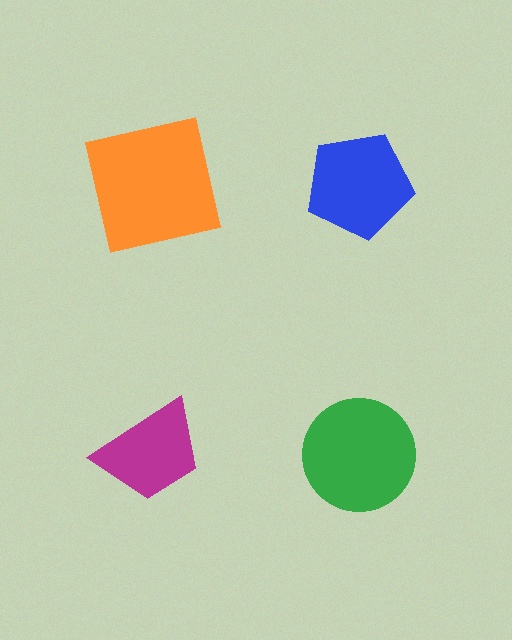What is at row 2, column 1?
A magenta trapezoid.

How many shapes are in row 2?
2 shapes.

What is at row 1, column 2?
A blue pentagon.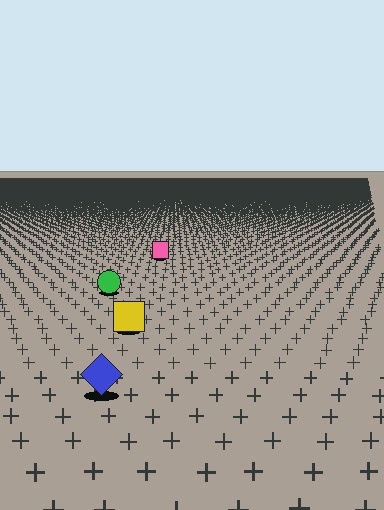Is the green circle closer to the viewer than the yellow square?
No. The yellow square is closer — you can tell from the texture gradient: the ground texture is coarser near it.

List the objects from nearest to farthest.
From nearest to farthest: the blue diamond, the yellow square, the green circle, the pink square.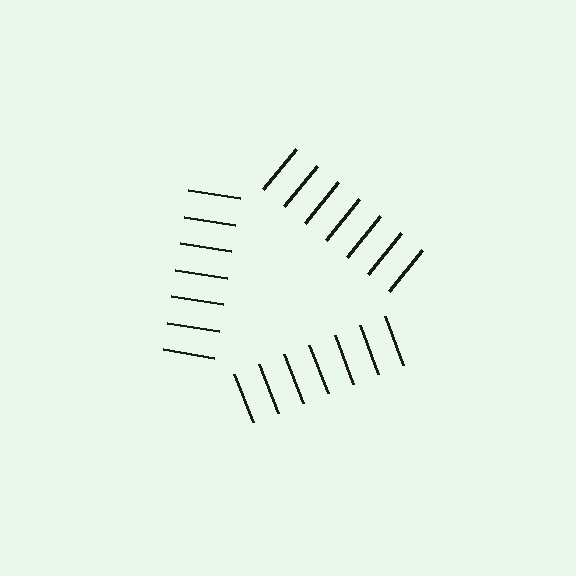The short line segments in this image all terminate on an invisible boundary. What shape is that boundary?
An illusory triangle — the line segments terminate on its edges but no continuous stroke is drawn.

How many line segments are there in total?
21 — 7 along each of the 3 edges.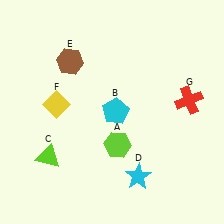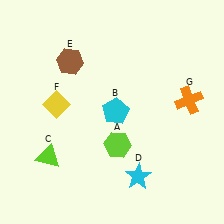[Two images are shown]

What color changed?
The cross (G) changed from red in Image 1 to orange in Image 2.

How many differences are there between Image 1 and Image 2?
There is 1 difference between the two images.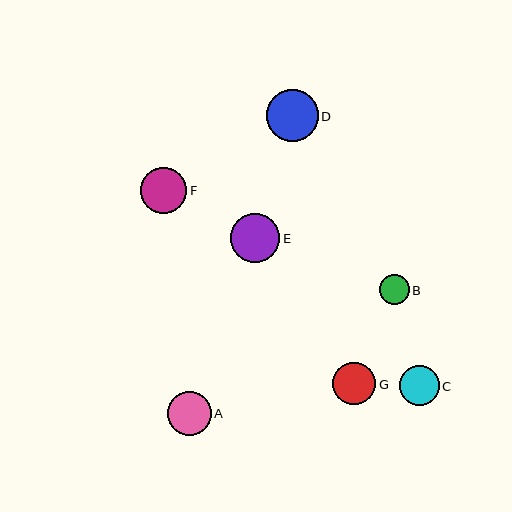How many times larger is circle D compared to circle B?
Circle D is approximately 1.7 times the size of circle B.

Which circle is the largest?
Circle D is the largest with a size of approximately 52 pixels.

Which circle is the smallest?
Circle B is the smallest with a size of approximately 30 pixels.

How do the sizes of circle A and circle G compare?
Circle A and circle G are approximately the same size.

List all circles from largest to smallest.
From largest to smallest: D, E, F, A, G, C, B.